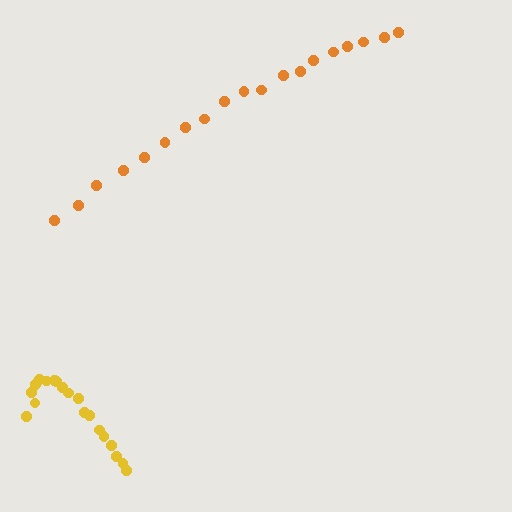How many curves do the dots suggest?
There are 2 distinct paths.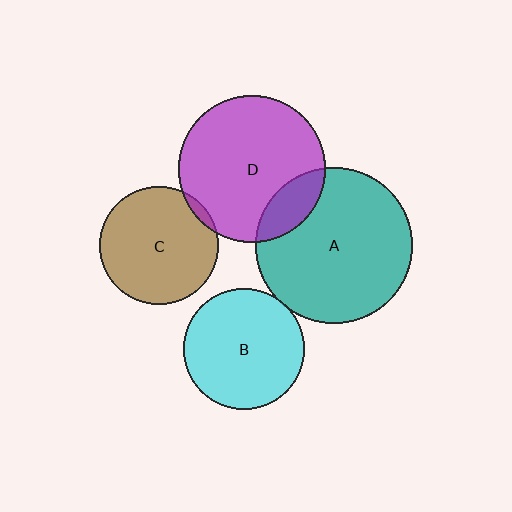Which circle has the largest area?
Circle A (teal).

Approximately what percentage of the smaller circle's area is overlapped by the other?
Approximately 5%.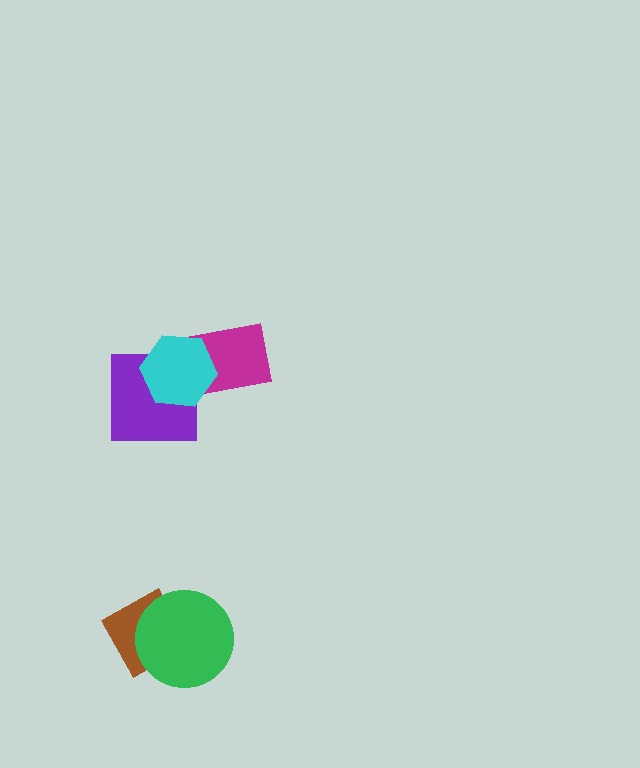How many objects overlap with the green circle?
1 object overlaps with the green circle.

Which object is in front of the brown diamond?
The green circle is in front of the brown diamond.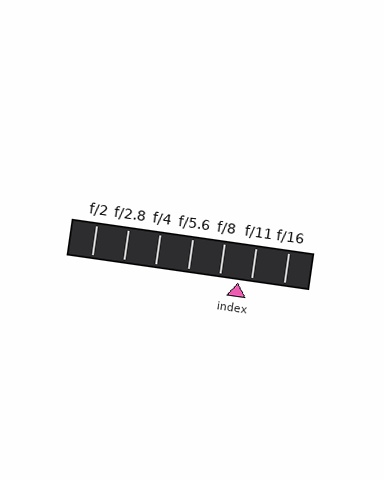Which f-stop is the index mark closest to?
The index mark is closest to f/11.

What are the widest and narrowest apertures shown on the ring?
The widest aperture shown is f/2 and the narrowest is f/16.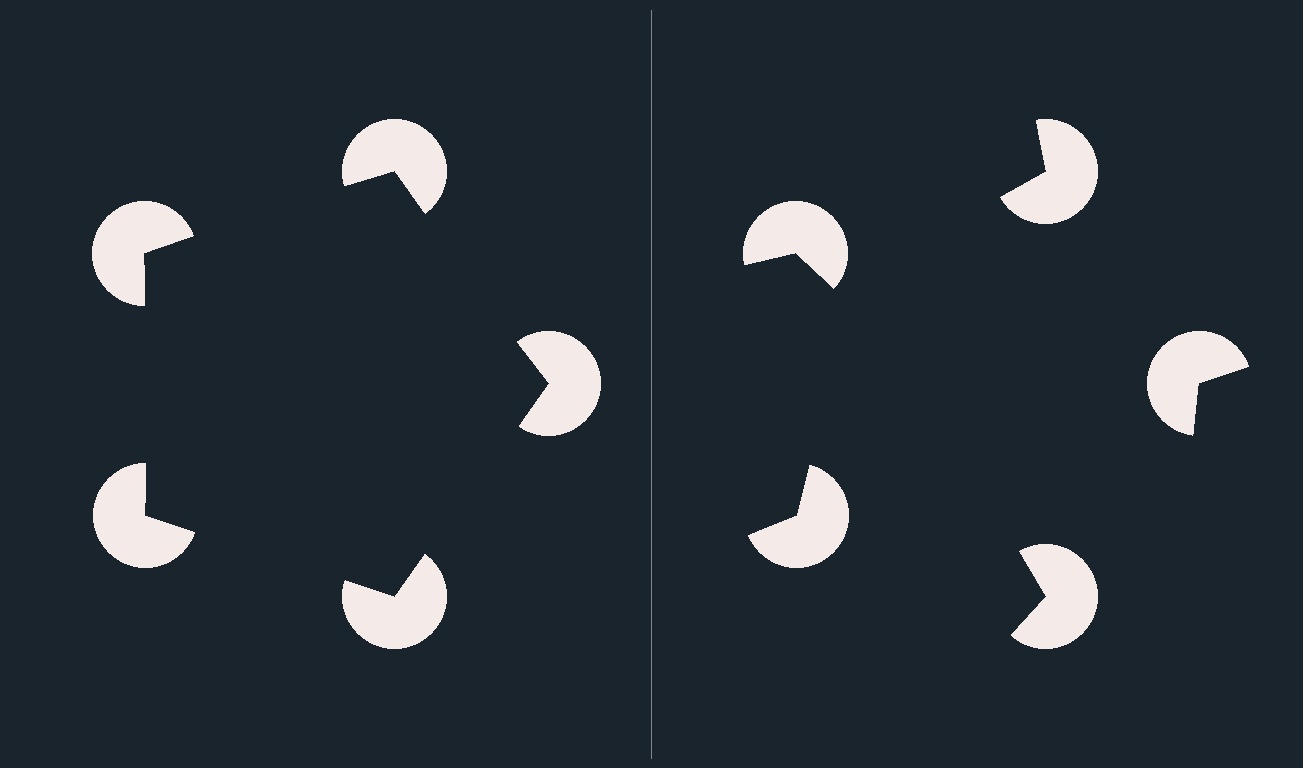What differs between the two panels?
The pac-man discs are positioned identically on both sides; only the wedge orientations differ. On the left they align to a pentagon; on the right they are misaligned.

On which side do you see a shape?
An illusory pentagon appears on the left side. On the right side the wedge cuts are rotated, so no coherent shape forms.